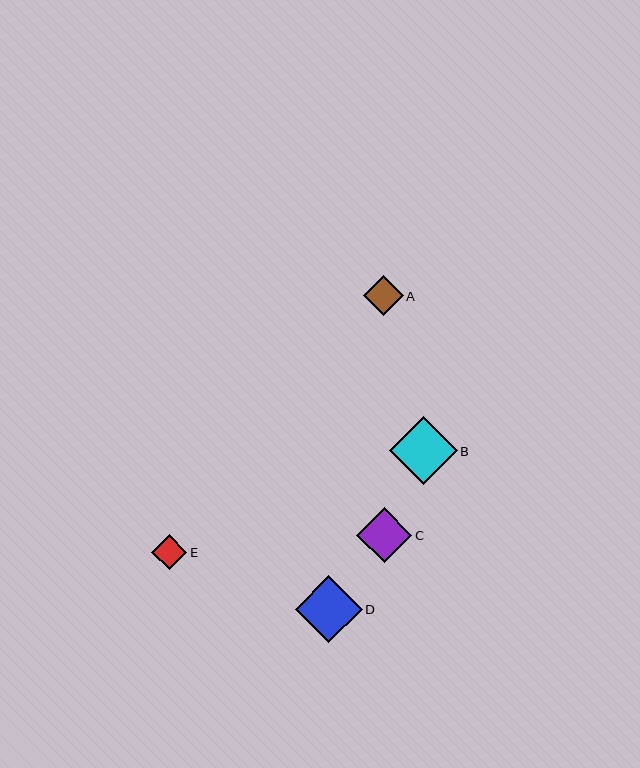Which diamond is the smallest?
Diamond E is the smallest with a size of approximately 35 pixels.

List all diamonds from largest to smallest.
From largest to smallest: B, D, C, A, E.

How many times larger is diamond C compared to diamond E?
Diamond C is approximately 1.6 times the size of diamond E.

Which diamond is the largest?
Diamond B is the largest with a size of approximately 68 pixels.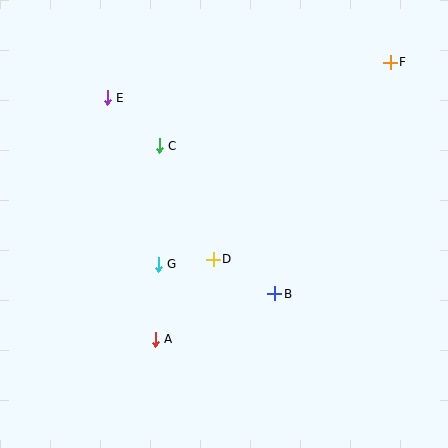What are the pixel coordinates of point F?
Point F is at (390, 62).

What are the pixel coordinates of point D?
Point D is at (213, 259).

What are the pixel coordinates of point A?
Point A is at (155, 339).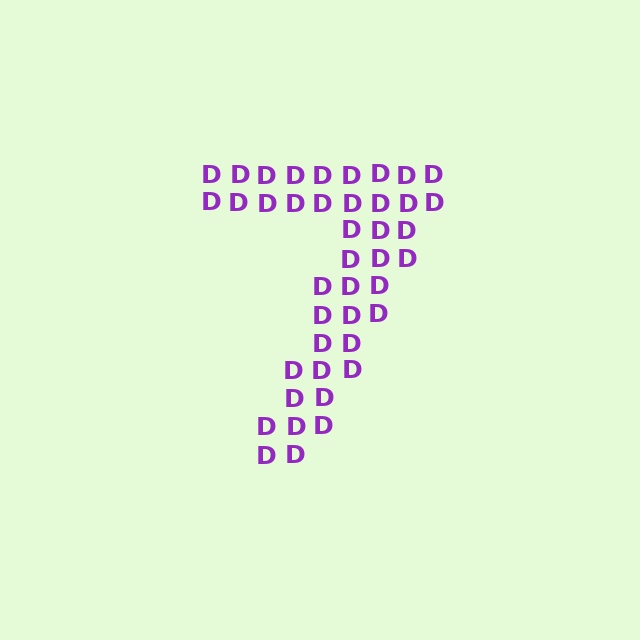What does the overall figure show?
The overall figure shows the digit 7.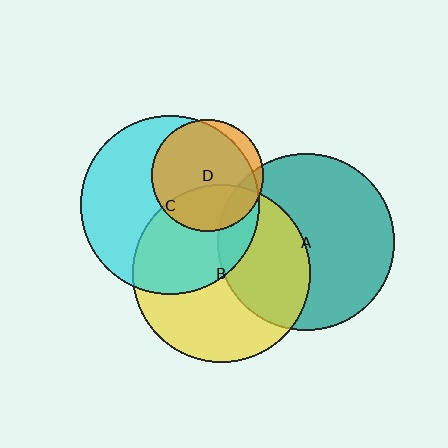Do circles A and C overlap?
Yes.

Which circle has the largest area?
Circle C (cyan).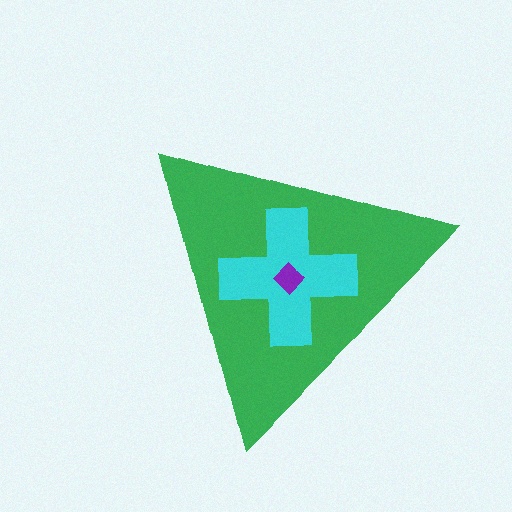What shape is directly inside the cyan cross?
The purple diamond.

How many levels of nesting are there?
3.